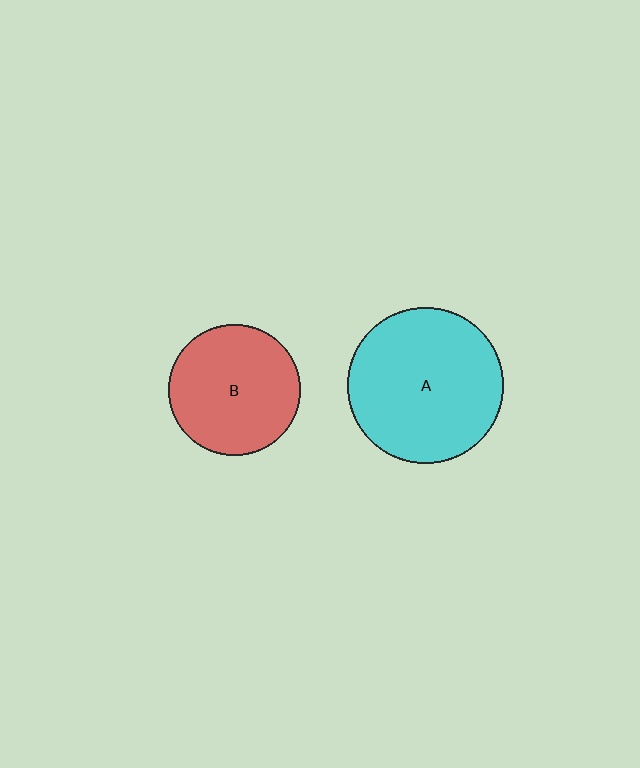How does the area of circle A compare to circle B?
Approximately 1.4 times.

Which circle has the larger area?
Circle A (cyan).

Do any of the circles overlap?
No, none of the circles overlap.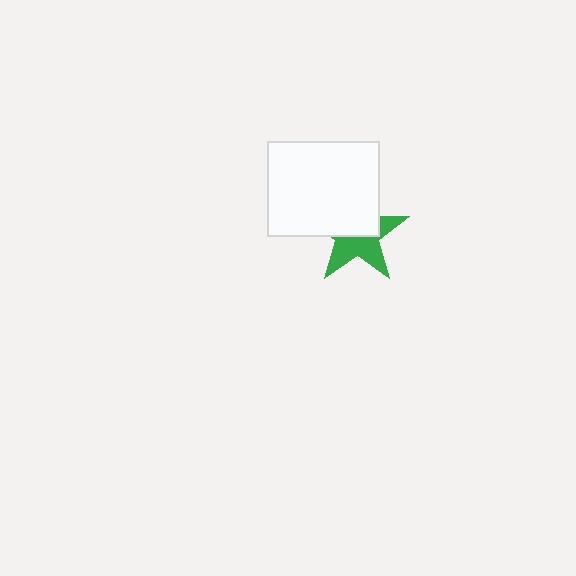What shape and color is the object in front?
The object in front is a white rectangle.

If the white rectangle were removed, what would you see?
You would see the complete green star.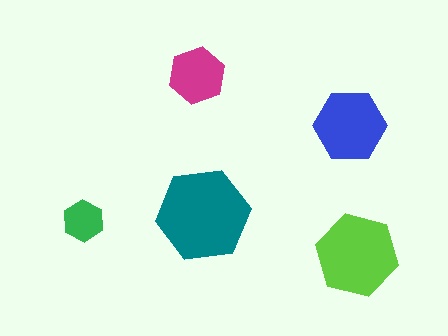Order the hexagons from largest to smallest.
the teal one, the lime one, the blue one, the magenta one, the green one.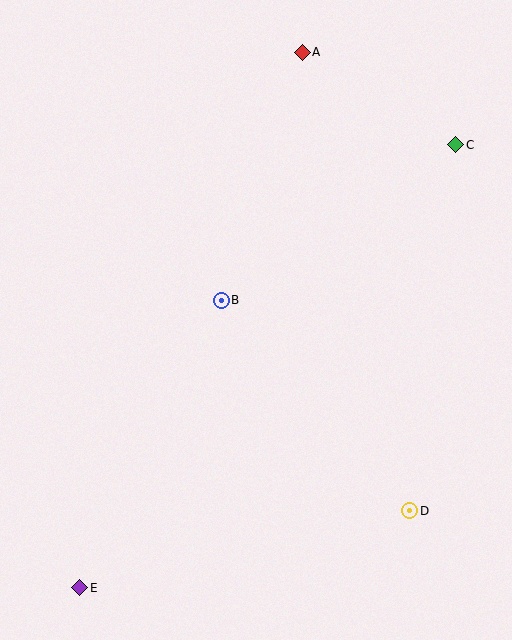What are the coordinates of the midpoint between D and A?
The midpoint between D and A is at (356, 281).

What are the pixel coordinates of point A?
Point A is at (302, 52).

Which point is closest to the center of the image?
Point B at (221, 300) is closest to the center.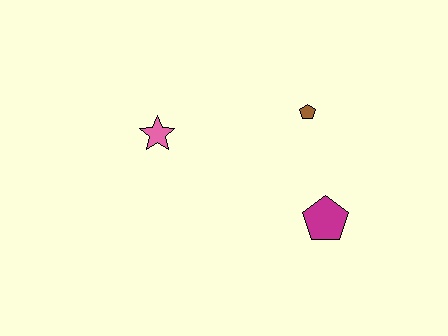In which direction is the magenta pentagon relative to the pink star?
The magenta pentagon is to the right of the pink star.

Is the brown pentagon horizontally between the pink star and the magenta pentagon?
Yes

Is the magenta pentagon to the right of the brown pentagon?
Yes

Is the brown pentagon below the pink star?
No